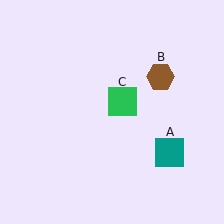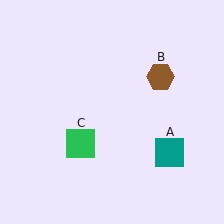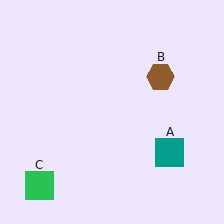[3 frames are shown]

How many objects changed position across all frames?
1 object changed position: green square (object C).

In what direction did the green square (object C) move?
The green square (object C) moved down and to the left.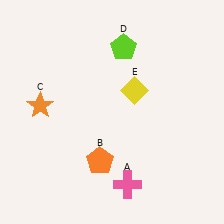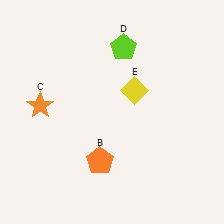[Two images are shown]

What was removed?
The pink cross (A) was removed in Image 2.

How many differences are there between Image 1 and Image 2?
There is 1 difference between the two images.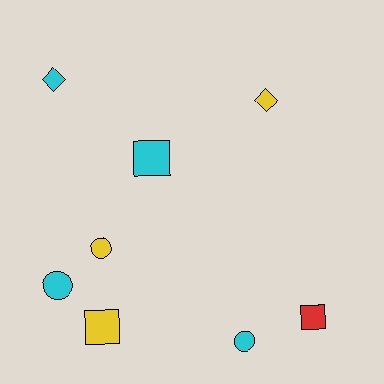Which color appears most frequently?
Cyan, with 4 objects.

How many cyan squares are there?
There is 1 cyan square.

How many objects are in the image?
There are 8 objects.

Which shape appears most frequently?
Circle, with 3 objects.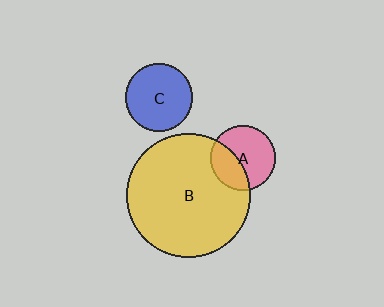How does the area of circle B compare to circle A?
Approximately 3.6 times.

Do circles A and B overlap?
Yes.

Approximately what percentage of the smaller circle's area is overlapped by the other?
Approximately 35%.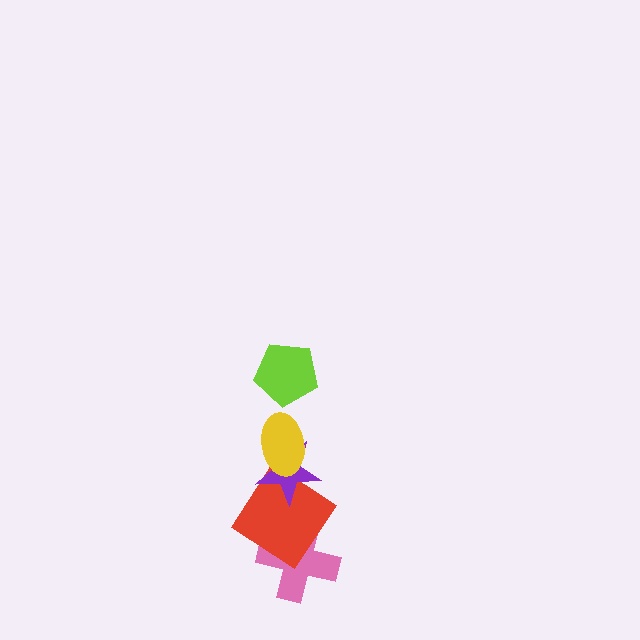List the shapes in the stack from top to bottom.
From top to bottom: the lime pentagon, the yellow ellipse, the purple star, the red diamond, the pink cross.